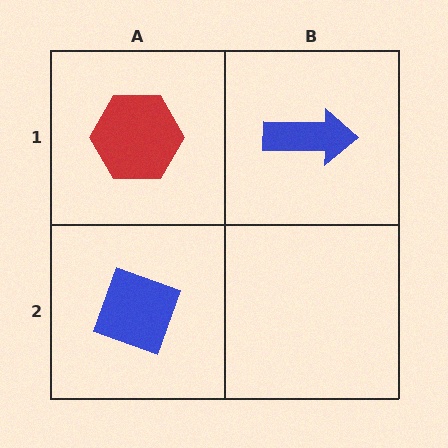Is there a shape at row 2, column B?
No, that cell is empty.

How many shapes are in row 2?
1 shape.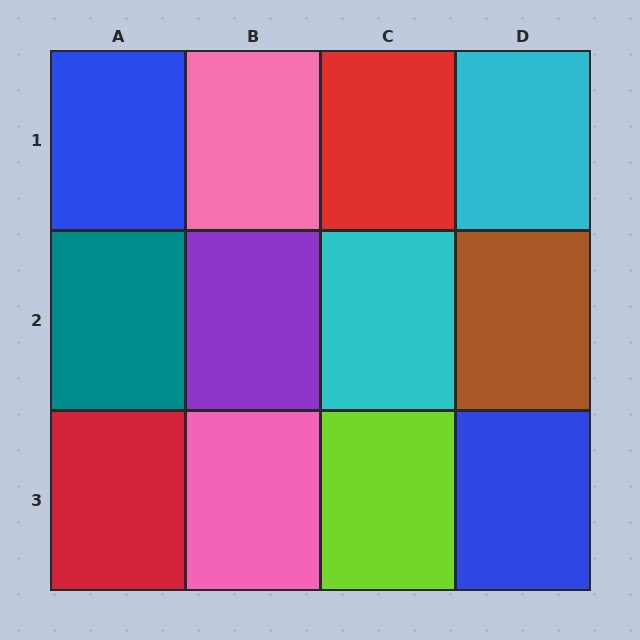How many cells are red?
2 cells are red.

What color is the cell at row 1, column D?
Cyan.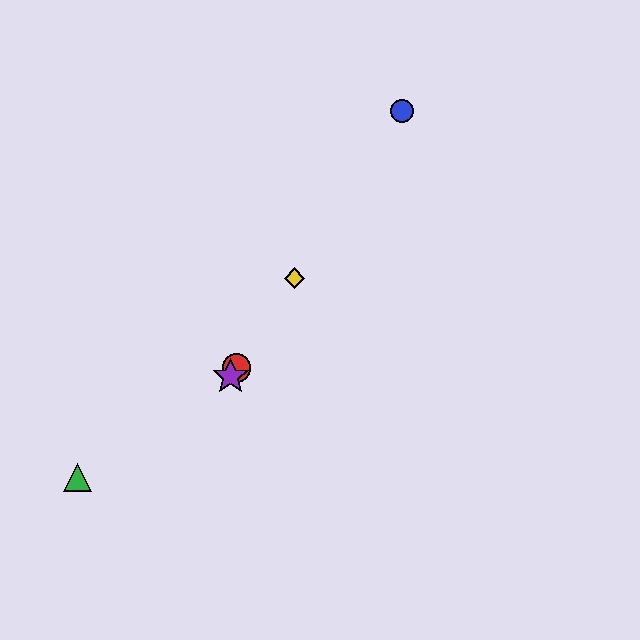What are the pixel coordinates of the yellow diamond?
The yellow diamond is at (294, 278).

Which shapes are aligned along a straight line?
The red circle, the blue circle, the yellow diamond, the purple star are aligned along a straight line.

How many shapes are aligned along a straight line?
4 shapes (the red circle, the blue circle, the yellow diamond, the purple star) are aligned along a straight line.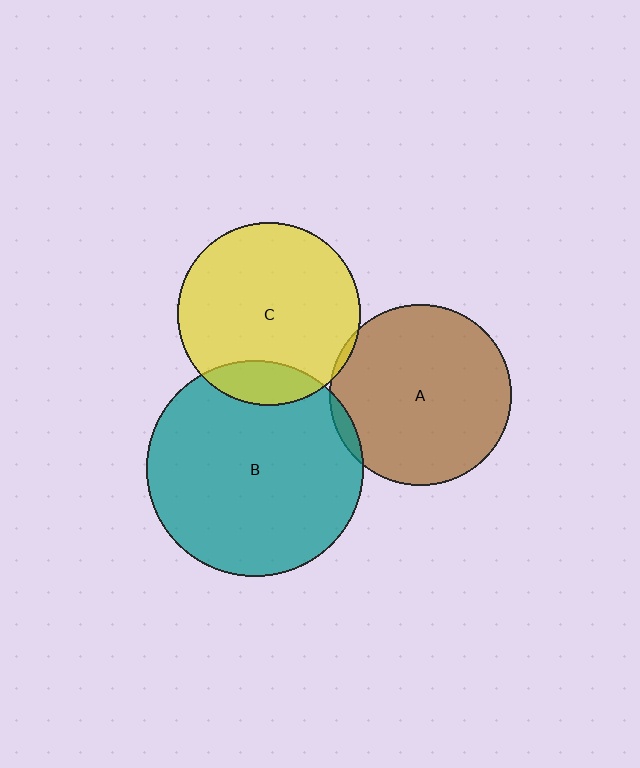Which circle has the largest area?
Circle B (teal).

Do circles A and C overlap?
Yes.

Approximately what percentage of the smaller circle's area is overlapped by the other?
Approximately 5%.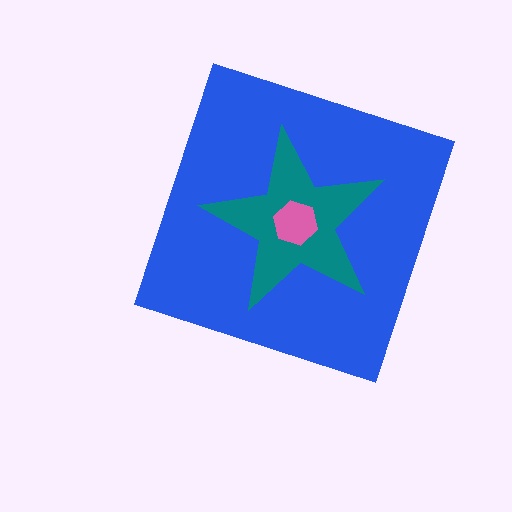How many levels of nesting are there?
3.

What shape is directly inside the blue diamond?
The teal star.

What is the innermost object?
The pink hexagon.